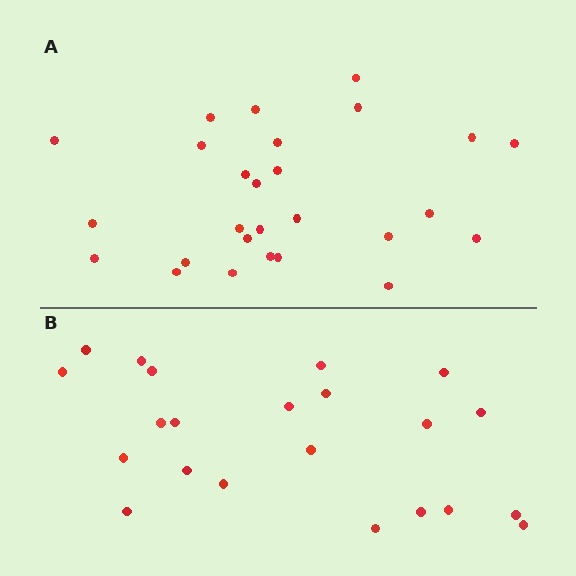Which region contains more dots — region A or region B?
Region A (the top region) has more dots.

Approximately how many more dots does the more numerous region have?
Region A has about 5 more dots than region B.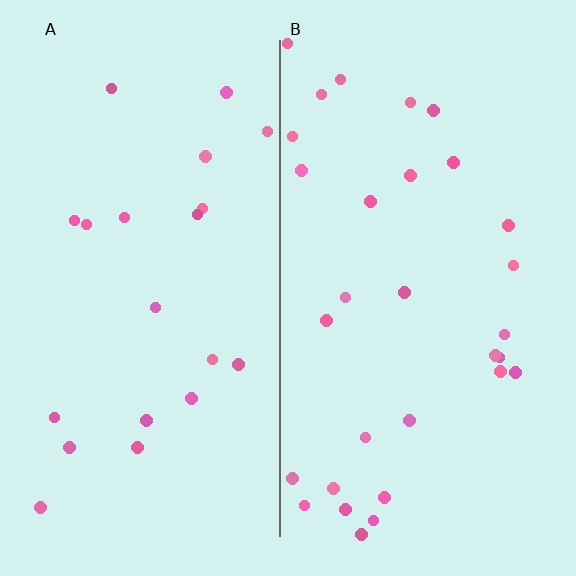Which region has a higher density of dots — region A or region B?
B (the right).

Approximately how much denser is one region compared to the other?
Approximately 1.5× — region B over region A.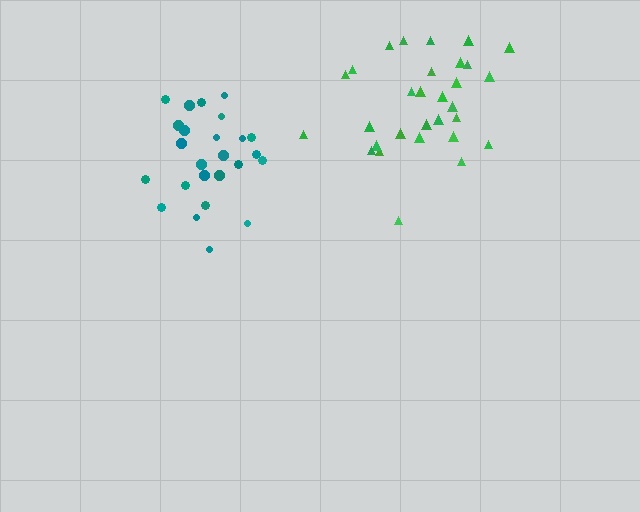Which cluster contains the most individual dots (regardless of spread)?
Green (30).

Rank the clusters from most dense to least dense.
teal, green.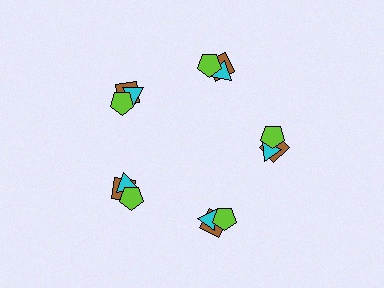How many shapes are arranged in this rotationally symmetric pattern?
There are 15 shapes, arranged in 5 groups of 3.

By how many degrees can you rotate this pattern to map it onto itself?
The pattern maps onto itself every 72 degrees of rotation.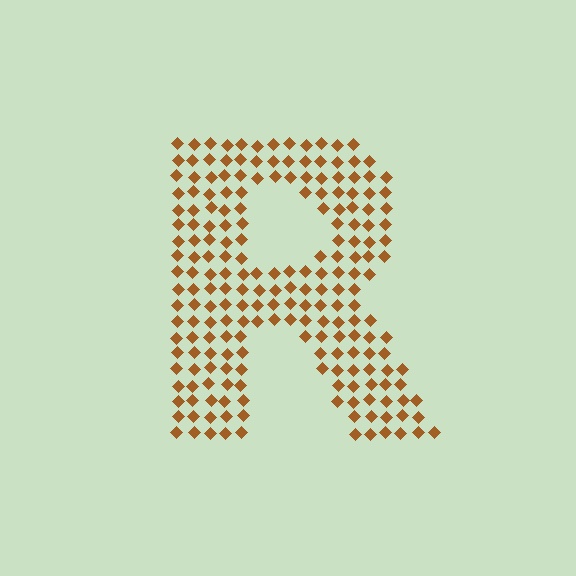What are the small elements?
The small elements are diamonds.